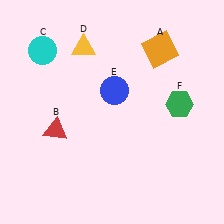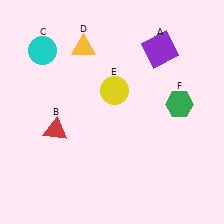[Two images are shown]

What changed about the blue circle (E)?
In Image 1, E is blue. In Image 2, it changed to yellow.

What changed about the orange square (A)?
In Image 1, A is orange. In Image 2, it changed to purple.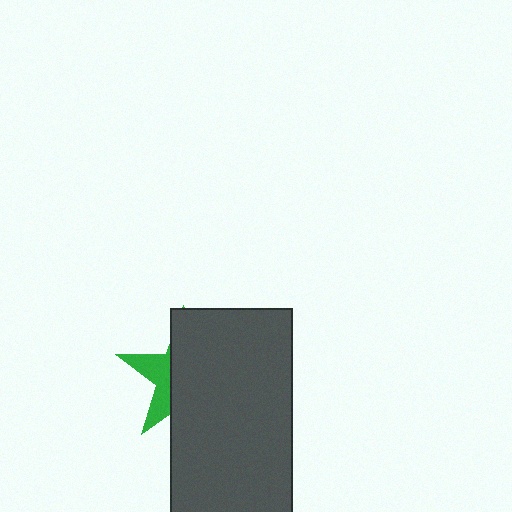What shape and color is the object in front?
The object in front is a dark gray rectangle.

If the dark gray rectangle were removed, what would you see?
You would see the complete green star.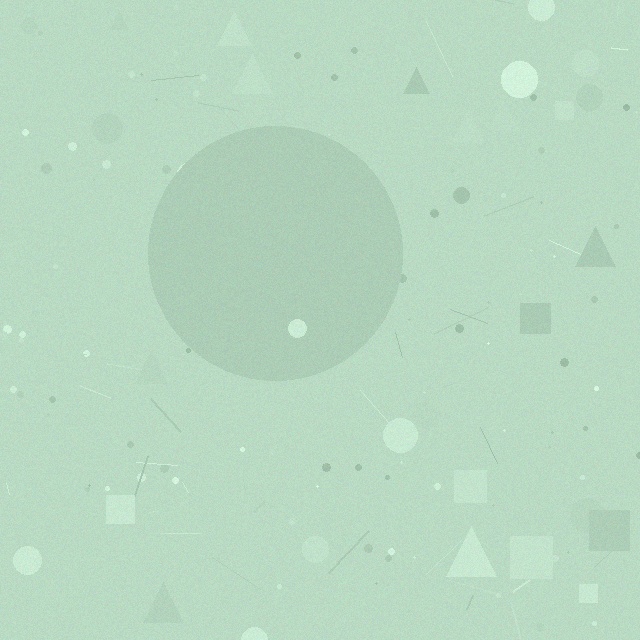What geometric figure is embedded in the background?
A circle is embedded in the background.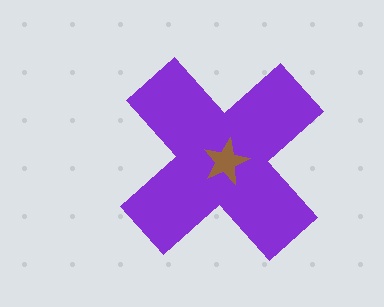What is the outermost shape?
The purple cross.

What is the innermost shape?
The brown star.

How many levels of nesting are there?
2.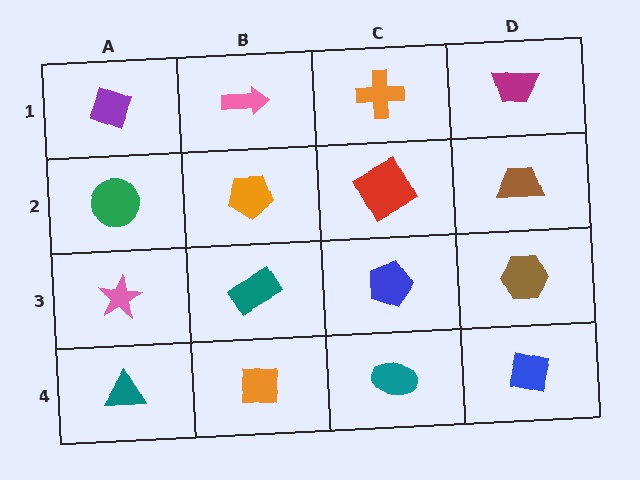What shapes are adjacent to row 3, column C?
A red square (row 2, column C), a teal ellipse (row 4, column C), a teal rectangle (row 3, column B), a brown hexagon (row 3, column D).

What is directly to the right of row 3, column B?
A blue pentagon.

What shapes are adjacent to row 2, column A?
A purple diamond (row 1, column A), a pink star (row 3, column A), an orange pentagon (row 2, column B).